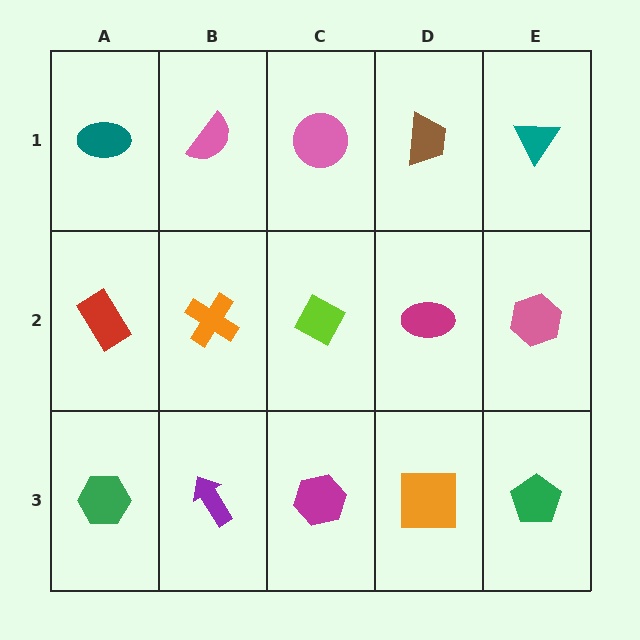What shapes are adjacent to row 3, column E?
A pink hexagon (row 2, column E), an orange square (row 3, column D).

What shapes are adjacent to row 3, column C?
A lime diamond (row 2, column C), a purple arrow (row 3, column B), an orange square (row 3, column D).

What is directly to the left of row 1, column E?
A brown trapezoid.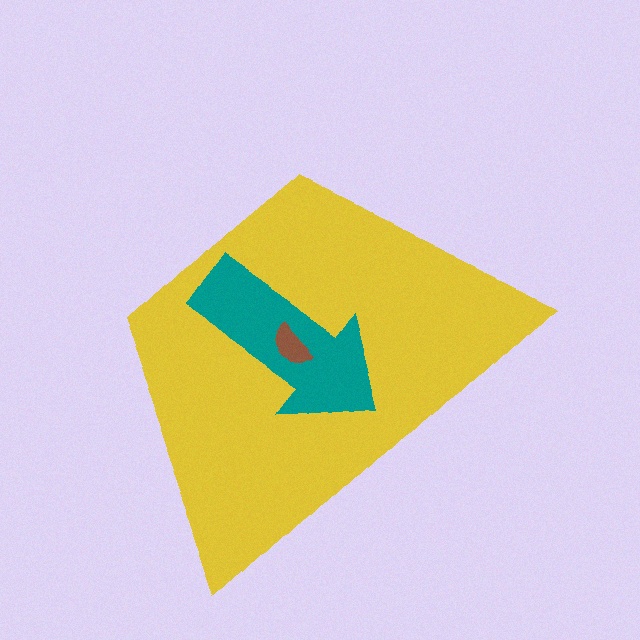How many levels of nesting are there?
3.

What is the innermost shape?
The brown semicircle.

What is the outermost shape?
The yellow trapezoid.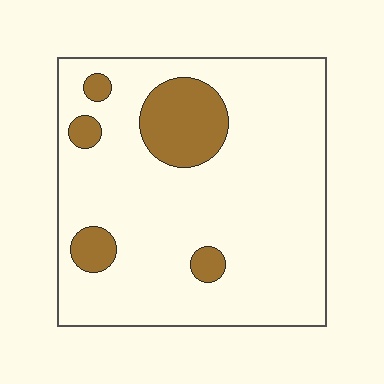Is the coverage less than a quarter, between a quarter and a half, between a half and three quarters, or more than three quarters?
Less than a quarter.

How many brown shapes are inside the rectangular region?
5.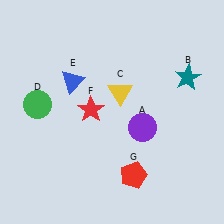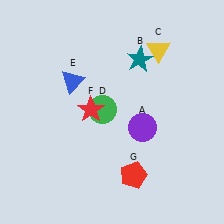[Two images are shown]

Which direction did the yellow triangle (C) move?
The yellow triangle (C) moved up.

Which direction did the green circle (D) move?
The green circle (D) moved right.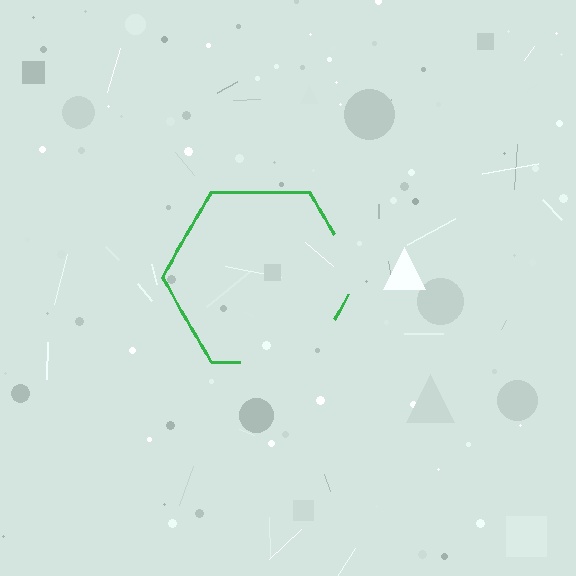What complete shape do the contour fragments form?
The contour fragments form a hexagon.